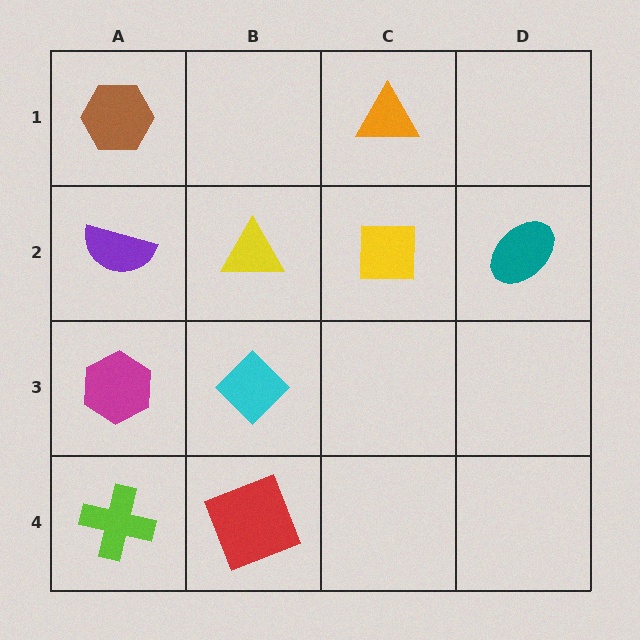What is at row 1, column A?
A brown hexagon.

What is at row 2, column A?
A purple semicircle.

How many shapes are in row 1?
2 shapes.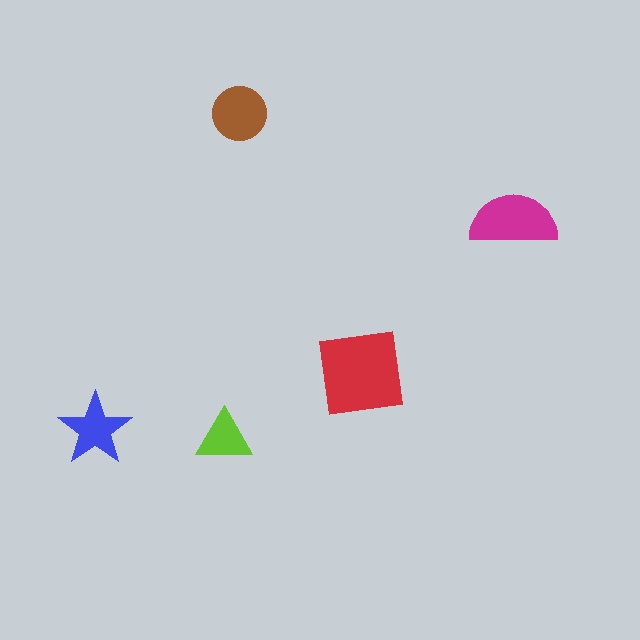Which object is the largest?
The red square.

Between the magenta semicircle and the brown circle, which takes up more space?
The magenta semicircle.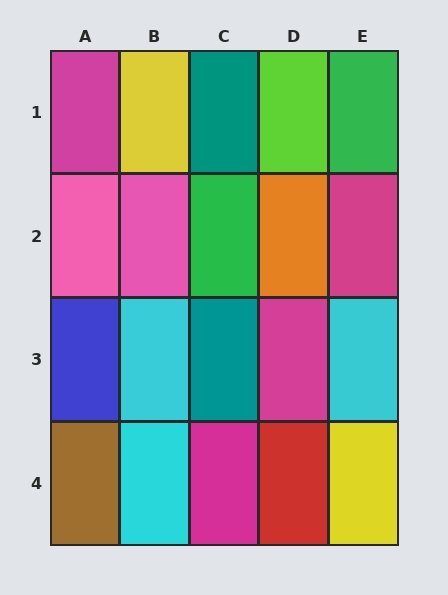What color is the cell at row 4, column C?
Magenta.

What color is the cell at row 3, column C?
Teal.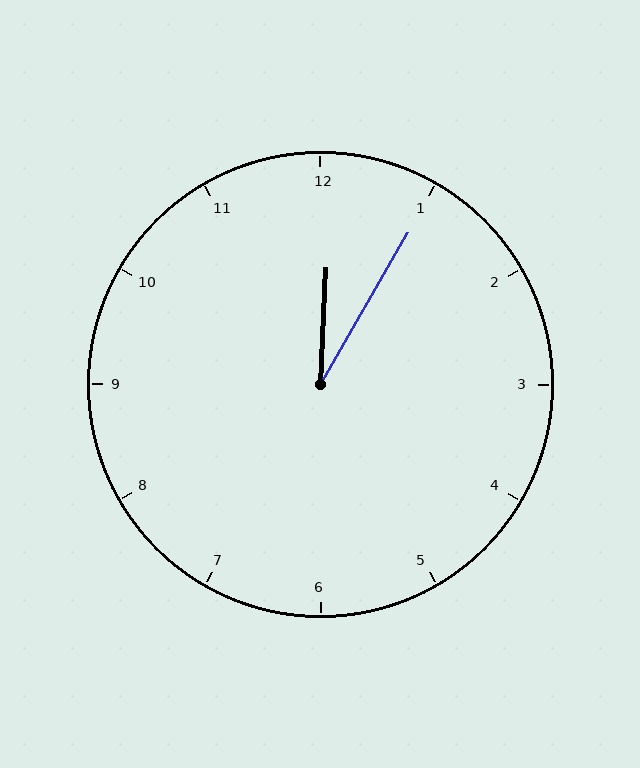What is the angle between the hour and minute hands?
Approximately 28 degrees.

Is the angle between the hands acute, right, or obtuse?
It is acute.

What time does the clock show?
12:05.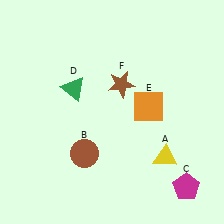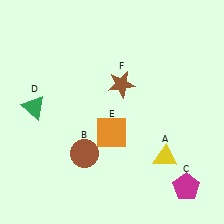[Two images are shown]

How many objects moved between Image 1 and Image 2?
2 objects moved between the two images.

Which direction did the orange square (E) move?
The orange square (E) moved left.